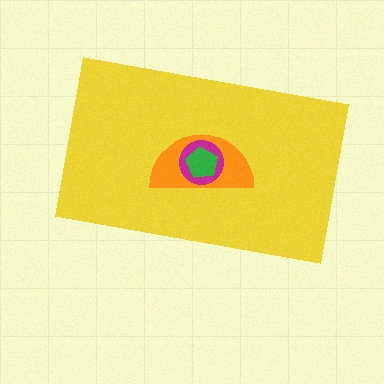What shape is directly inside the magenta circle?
The green pentagon.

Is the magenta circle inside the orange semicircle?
Yes.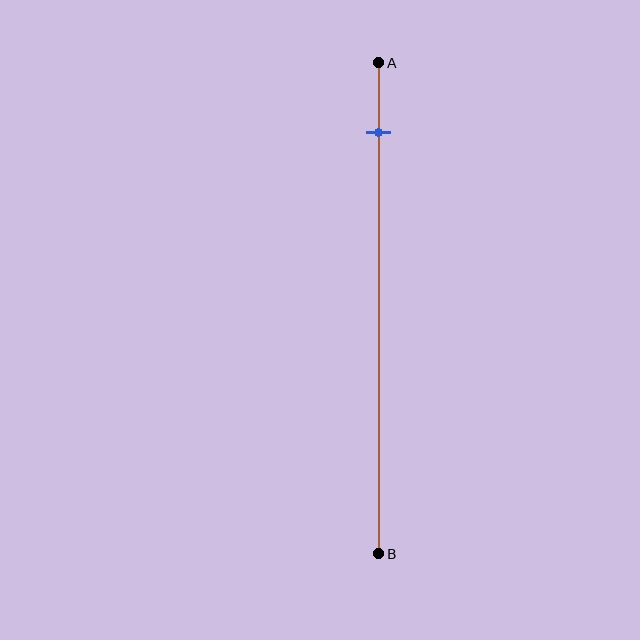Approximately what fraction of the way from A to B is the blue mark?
The blue mark is approximately 15% of the way from A to B.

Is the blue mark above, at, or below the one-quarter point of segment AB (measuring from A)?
The blue mark is above the one-quarter point of segment AB.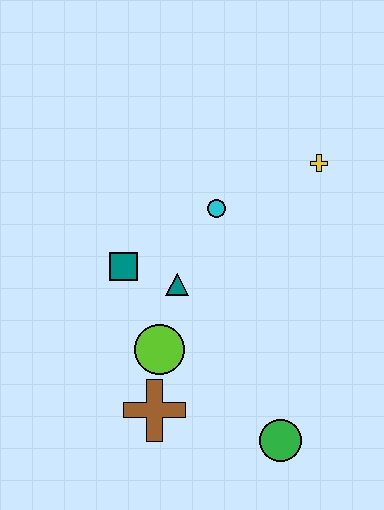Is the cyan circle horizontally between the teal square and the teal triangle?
No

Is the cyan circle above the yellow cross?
No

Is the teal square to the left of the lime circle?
Yes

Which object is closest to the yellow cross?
The cyan circle is closest to the yellow cross.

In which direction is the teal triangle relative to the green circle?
The teal triangle is above the green circle.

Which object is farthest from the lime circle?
The yellow cross is farthest from the lime circle.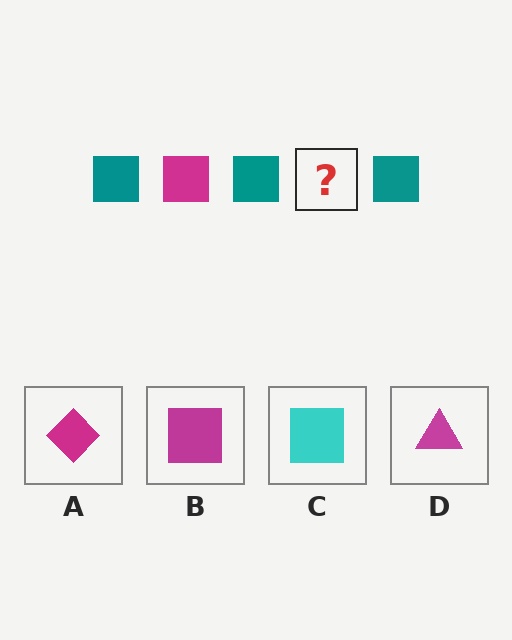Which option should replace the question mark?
Option B.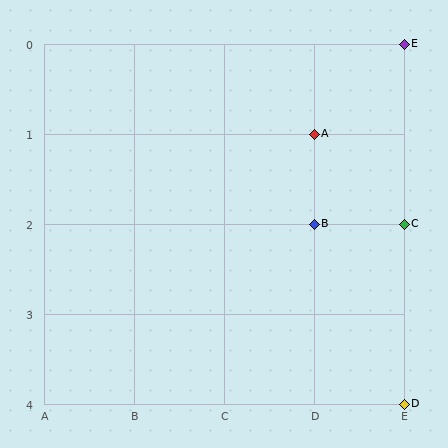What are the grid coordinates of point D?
Point D is at grid coordinates (E, 4).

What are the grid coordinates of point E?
Point E is at grid coordinates (E, 0).